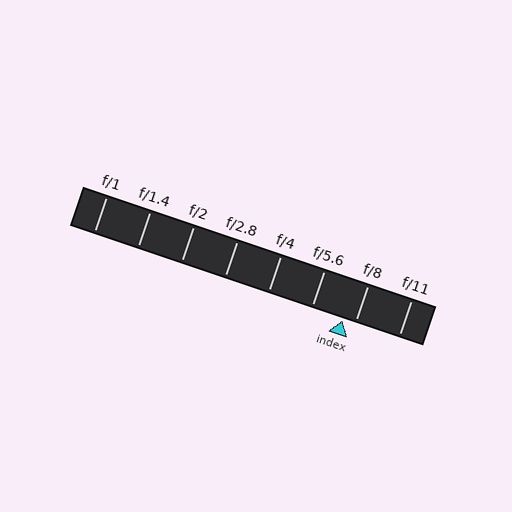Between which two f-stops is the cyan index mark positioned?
The index mark is between f/5.6 and f/8.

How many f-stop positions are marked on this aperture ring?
There are 8 f-stop positions marked.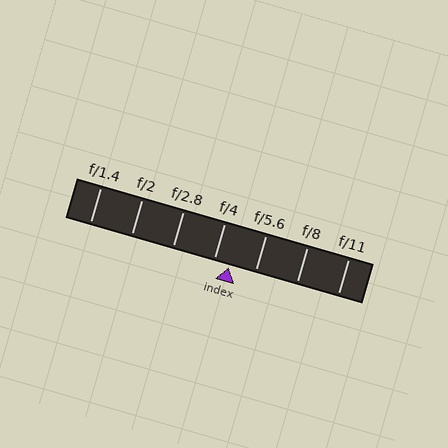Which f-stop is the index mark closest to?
The index mark is closest to f/4.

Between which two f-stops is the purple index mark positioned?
The index mark is between f/4 and f/5.6.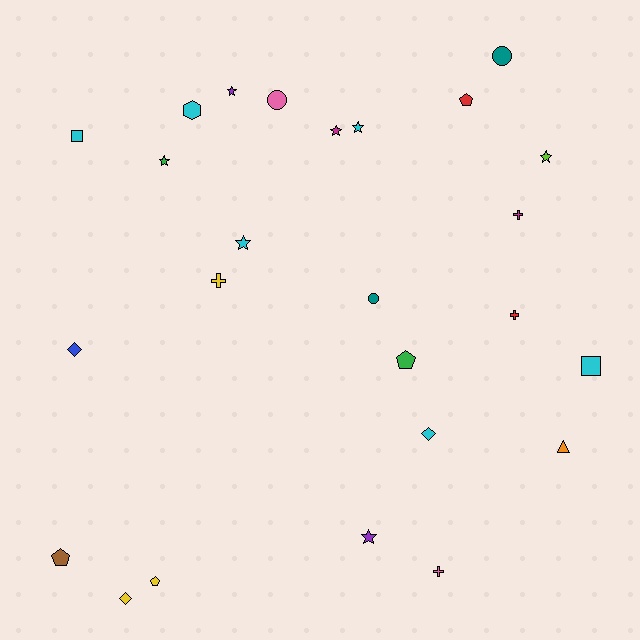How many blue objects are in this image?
There is 1 blue object.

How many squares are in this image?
There are 2 squares.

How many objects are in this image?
There are 25 objects.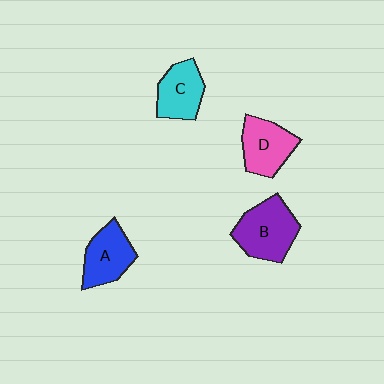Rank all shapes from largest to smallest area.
From largest to smallest: B (purple), D (pink), A (blue), C (cyan).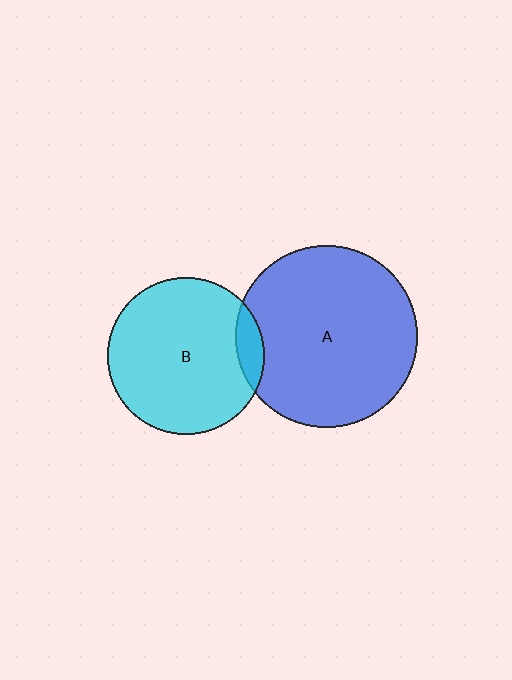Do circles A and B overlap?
Yes.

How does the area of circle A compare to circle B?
Approximately 1.3 times.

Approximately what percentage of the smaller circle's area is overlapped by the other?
Approximately 10%.